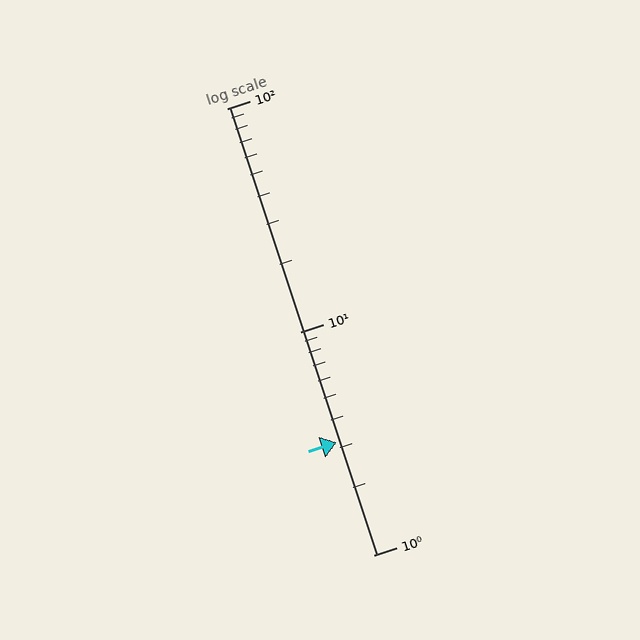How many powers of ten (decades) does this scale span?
The scale spans 2 decades, from 1 to 100.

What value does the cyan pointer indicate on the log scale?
The pointer indicates approximately 3.2.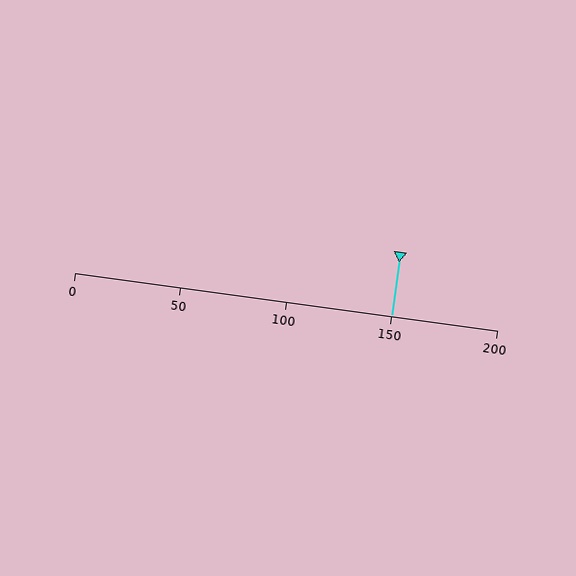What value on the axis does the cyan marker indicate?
The marker indicates approximately 150.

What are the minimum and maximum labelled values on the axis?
The axis runs from 0 to 200.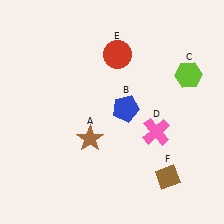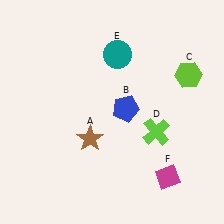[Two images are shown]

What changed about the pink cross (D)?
In Image 1, D is pink. In Image 2, it changed to lime.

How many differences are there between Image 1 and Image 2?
There are 3 differences between the two images.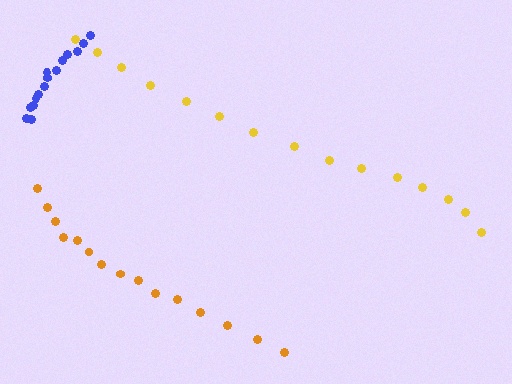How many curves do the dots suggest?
There are 3 distinct paths.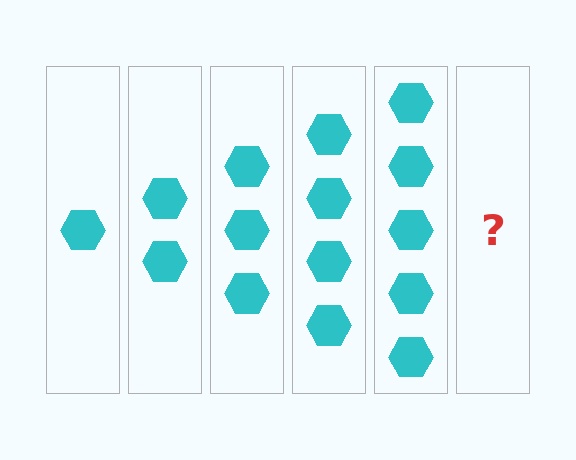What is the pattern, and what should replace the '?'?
The pattern is that each step adds one more hexagon. The '?' should be 6 hexagons.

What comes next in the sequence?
The next element should be 6 hexagons.